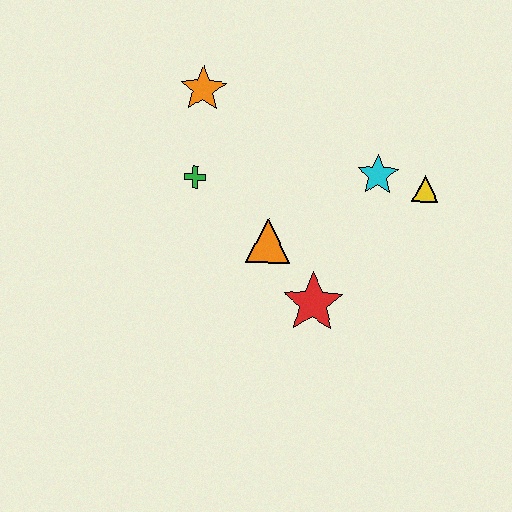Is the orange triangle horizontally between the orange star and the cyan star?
Yes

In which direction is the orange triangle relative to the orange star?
The orange triangle is below the orange star.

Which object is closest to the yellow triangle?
The cyan star is closest to the yellow triangle.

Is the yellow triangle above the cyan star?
No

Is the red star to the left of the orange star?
No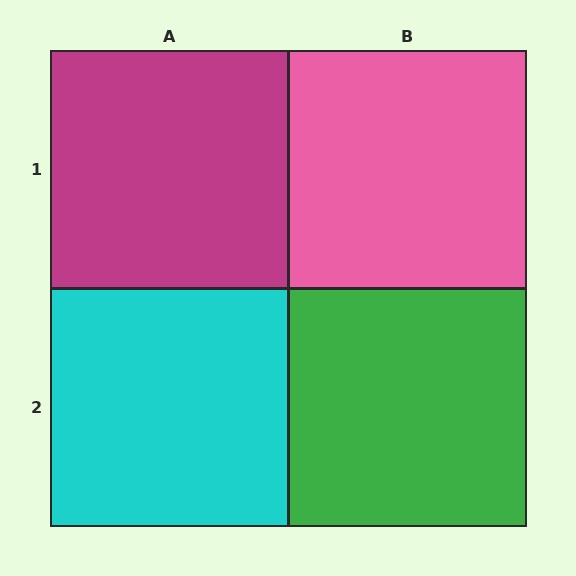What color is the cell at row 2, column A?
Cyan.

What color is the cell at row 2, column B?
Green.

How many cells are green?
1 cell is green.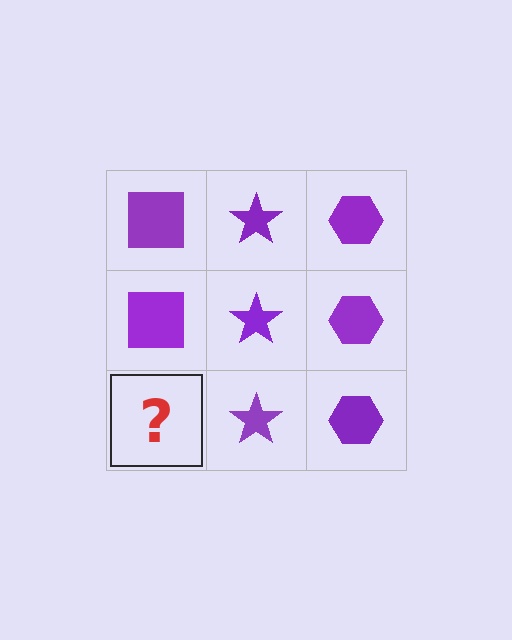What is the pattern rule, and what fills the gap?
The rule is that each column has a consistent shape. The gap should be filled with a purple square.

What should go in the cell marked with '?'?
The missing cell should contain a purple square.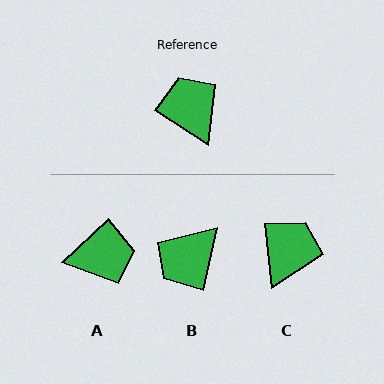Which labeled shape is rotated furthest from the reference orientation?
B, about 110 degrees away.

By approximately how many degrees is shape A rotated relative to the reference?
Approximately 105 degrees clockwise.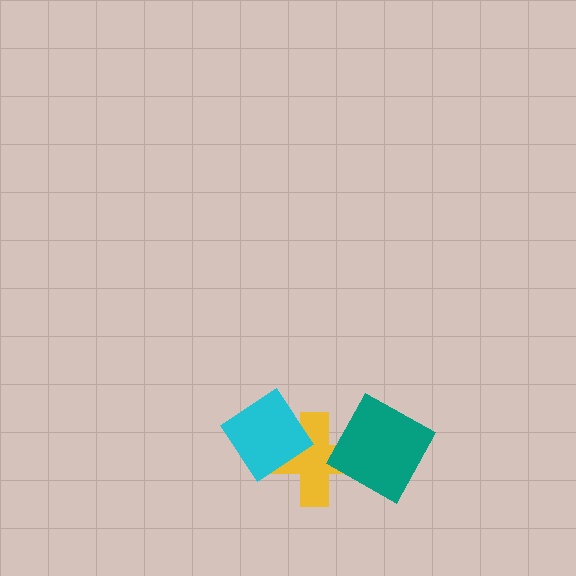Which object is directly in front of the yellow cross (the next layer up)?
The cyan diamond is directly in front of the yellow cross.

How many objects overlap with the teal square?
1 object overlaps with the teal square.